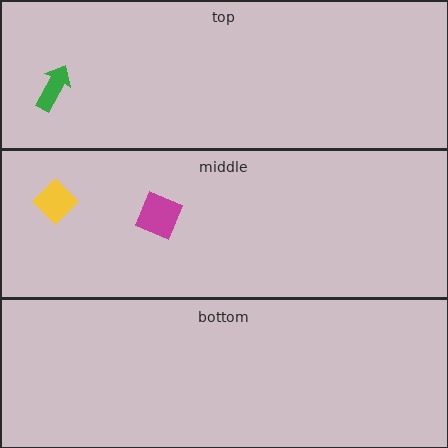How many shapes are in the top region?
1.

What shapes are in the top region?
The green arrow.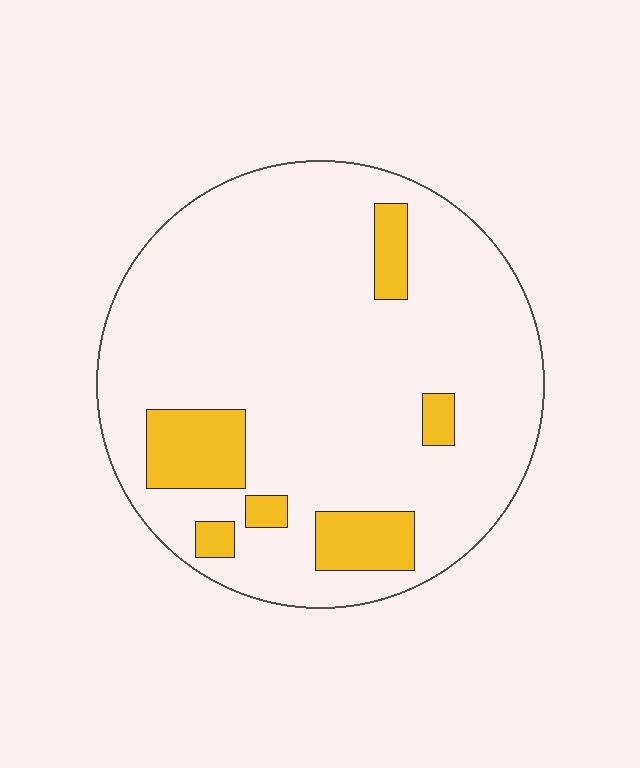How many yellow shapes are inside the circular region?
6.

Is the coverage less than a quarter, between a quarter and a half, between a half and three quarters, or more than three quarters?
Less than a quarter.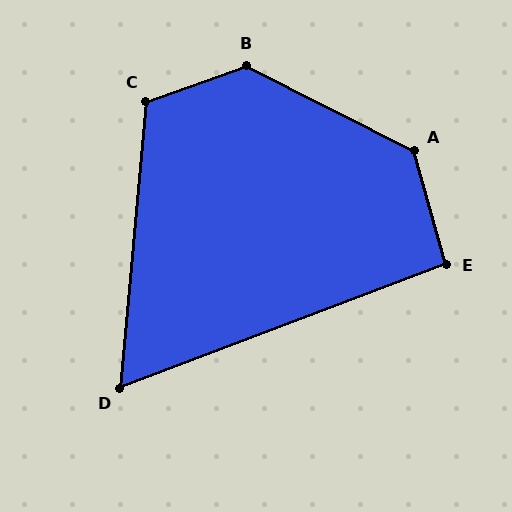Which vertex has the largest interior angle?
B, at approximately 134 degrees.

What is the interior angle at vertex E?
Approximately 95 degrees (obtuse).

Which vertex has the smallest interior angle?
D, at approximately 64 degrees.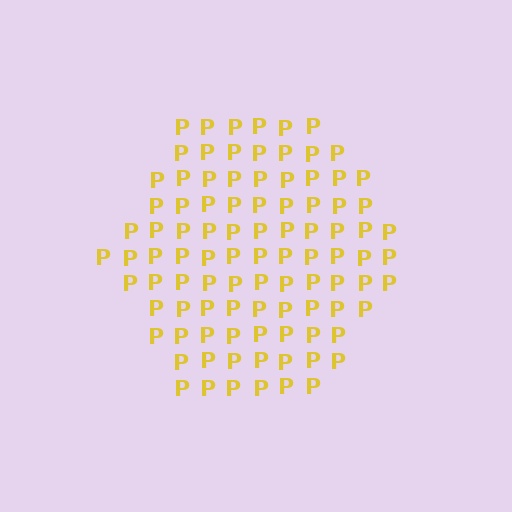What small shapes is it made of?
It is made of small letter P's.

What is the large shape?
The large shape is a hexagon.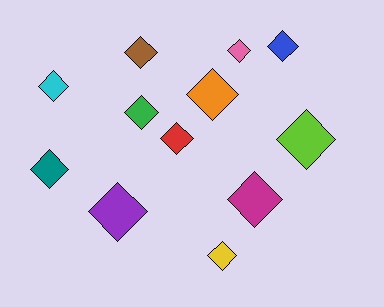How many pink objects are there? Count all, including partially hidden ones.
There is 1 pink object.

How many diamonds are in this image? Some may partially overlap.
There are 12 diamonds.